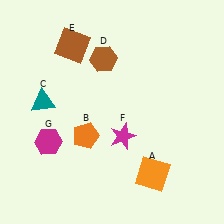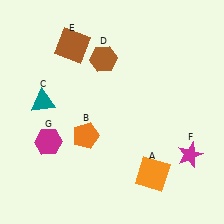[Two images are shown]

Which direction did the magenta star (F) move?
The magenta star (F) moved right.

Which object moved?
The magenta star (F) moved right.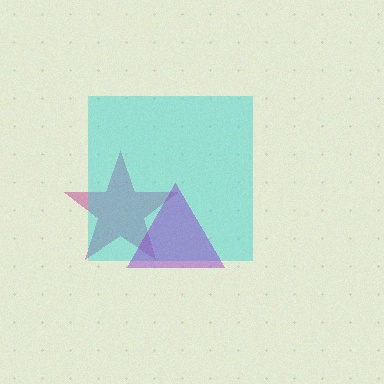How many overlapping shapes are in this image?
There are 3 overlapping shapes in the image.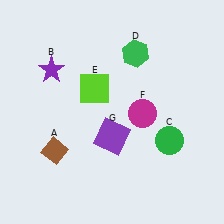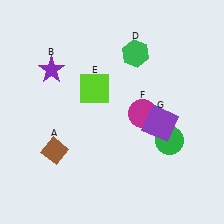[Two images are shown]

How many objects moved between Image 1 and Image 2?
1 object moved between the two images.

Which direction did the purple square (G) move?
The purple square (G) moved right.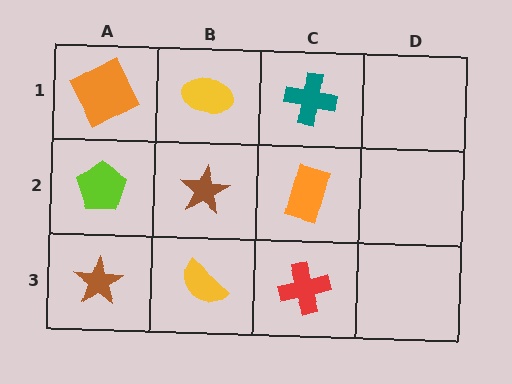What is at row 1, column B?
A yellow ellipse.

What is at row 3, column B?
A yellow semicircle.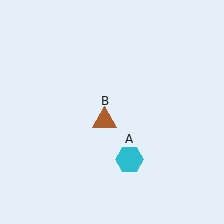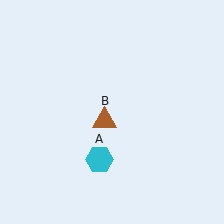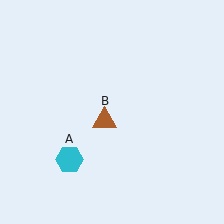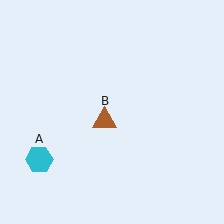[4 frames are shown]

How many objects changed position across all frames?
1 object changed position: cyan hexagon (object A).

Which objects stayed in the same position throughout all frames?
Brown triangle (object B) remained stationary.